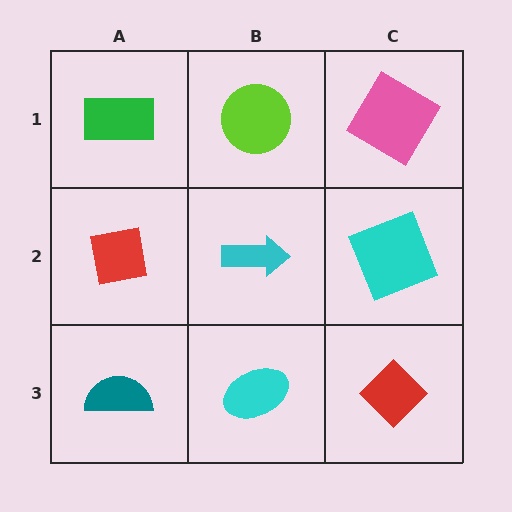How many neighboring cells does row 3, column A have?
2.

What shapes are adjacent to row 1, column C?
A cyan square (row 2, column C), a lime circle (row 1, column B).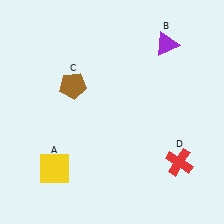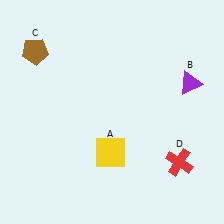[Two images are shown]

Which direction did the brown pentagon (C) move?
The brown pentagon (C) moved left.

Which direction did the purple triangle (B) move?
The purple triangle (B) moved down.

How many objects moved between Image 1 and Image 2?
3 objects moved between the two images.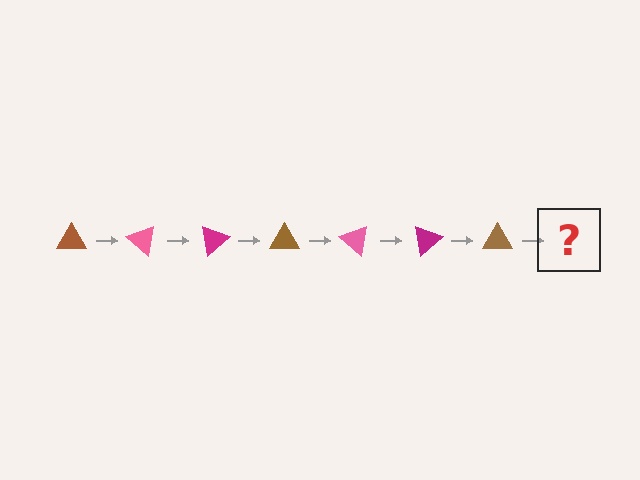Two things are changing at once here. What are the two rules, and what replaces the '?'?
The two rules are that it rotates 40 degrees each step and the color cycles through brown, pink, and magenta. The '?' should be a pink triangle, rotated 280 degrees from the start.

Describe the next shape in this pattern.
It should be a pink triangle, rotated 280 degrees from the start.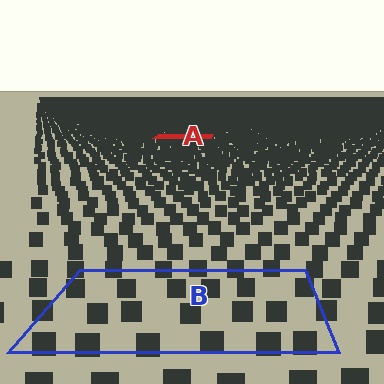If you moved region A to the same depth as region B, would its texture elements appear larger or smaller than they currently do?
They would appear larger. At a closer depth, the same texture elements are projected at a bigger on-screen size.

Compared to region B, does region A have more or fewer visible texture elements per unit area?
Region A has more texture elements per unit area — they are packed more densely because it is farther away.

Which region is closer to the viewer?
Region B is closer. The texture elements there are larger and more spread out.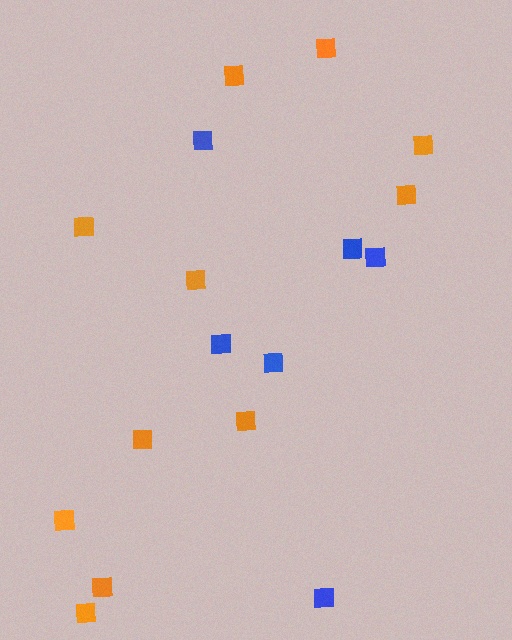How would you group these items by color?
There are 2 groups: one group of orange squares (11) and one group of blue squares (6).